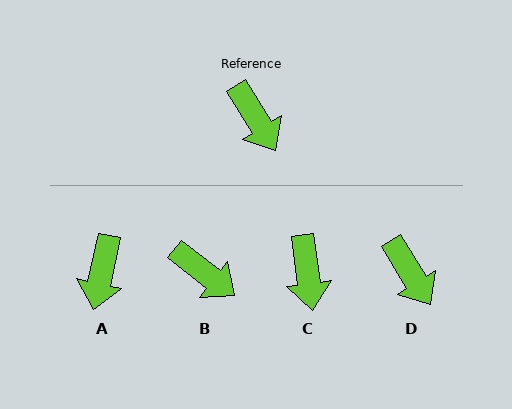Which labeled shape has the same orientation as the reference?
D.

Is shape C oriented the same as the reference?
No, it is off by about 24 degrees.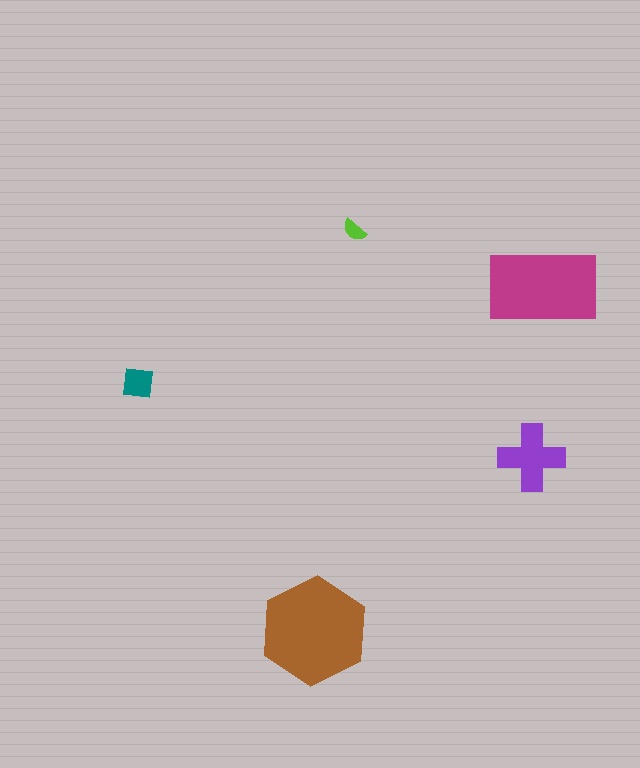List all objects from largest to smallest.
The brown hexagon, the magenta rectangle, the purple cross, the teal square, the lime semicircle.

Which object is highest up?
The lime semicircle is topmost.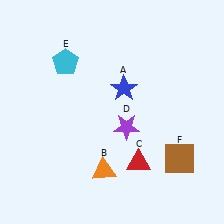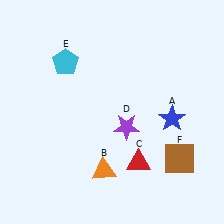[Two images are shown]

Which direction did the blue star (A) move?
The blue star (A) moved right.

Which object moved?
The blue star (A) moved right.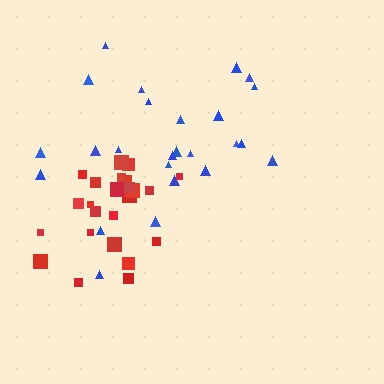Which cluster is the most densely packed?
Red.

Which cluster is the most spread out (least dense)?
Blue.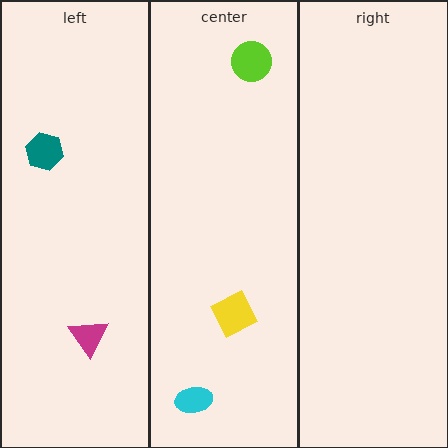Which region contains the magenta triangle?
The left region.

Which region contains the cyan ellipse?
The center region.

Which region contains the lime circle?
The center region.